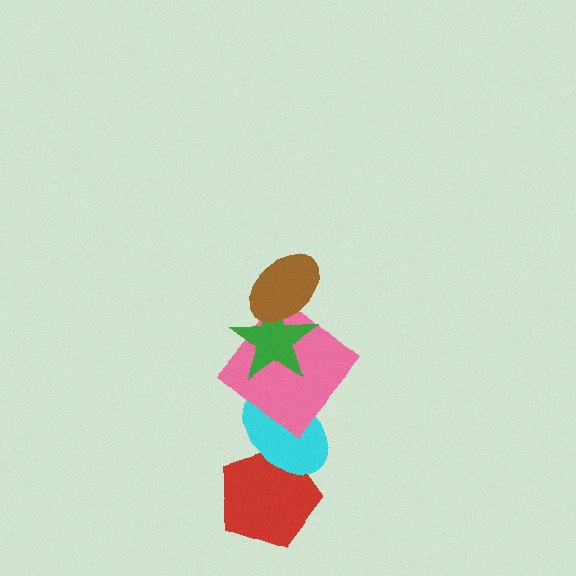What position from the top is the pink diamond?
The pink diamond is 3rd from the top.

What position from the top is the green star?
The green star is 2nd from the top.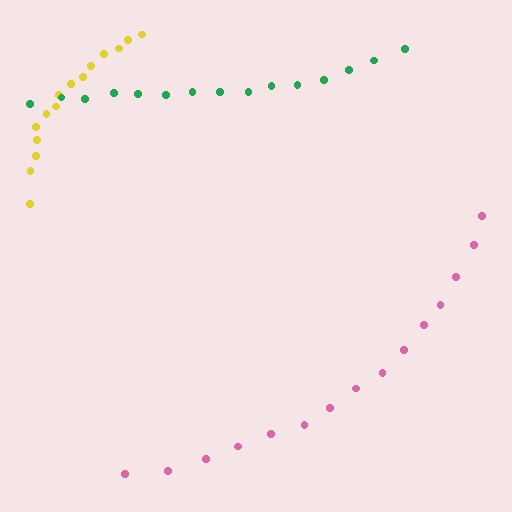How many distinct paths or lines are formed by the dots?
There are 3 distinct paths.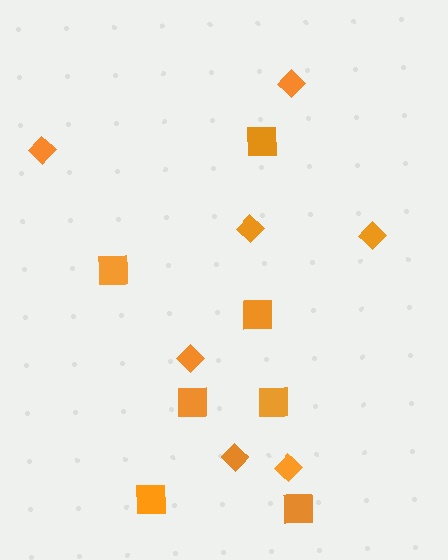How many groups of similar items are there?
There are 2 groups: one group of squares (7) and one group of diamonds (7).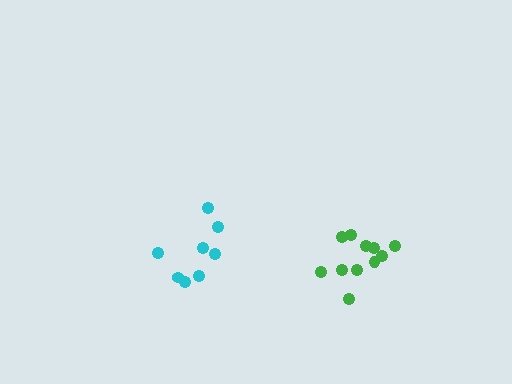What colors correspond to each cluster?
The clusters are colored: cyan, green.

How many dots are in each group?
Group 1: 8 dots, Group 2: 11 dots (19 total).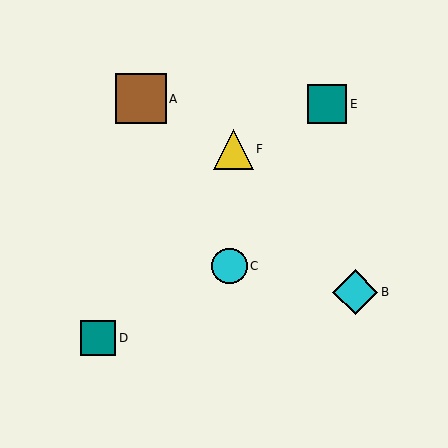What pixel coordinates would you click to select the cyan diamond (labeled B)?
Click at (355, 292) to select the cyan diamond B.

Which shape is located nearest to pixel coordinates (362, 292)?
The cyan diamond (labeled B) at (355, 292) is nearest to that location.